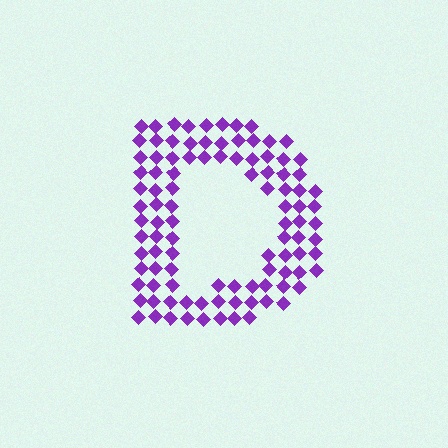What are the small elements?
The small elements are diamonds.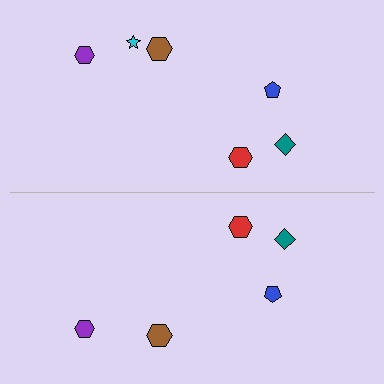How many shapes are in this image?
There are 11 shapes in this image.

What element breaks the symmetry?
A cyan star is missing from the bottom side.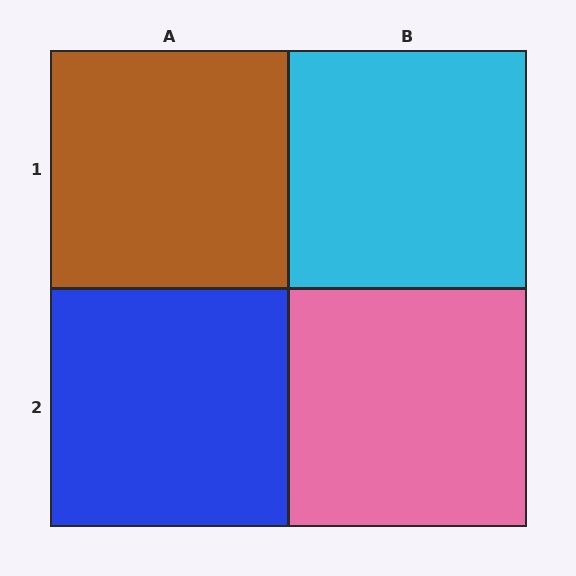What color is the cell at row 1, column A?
Brown.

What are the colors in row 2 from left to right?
Blue, pink.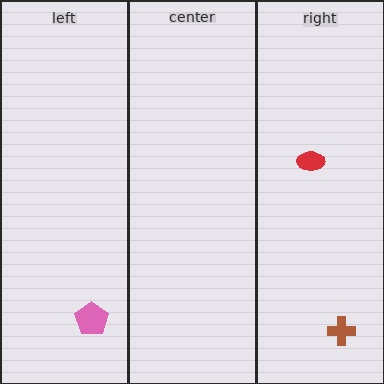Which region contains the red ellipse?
The right region.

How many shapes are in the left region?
1.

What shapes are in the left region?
The pink pentagon.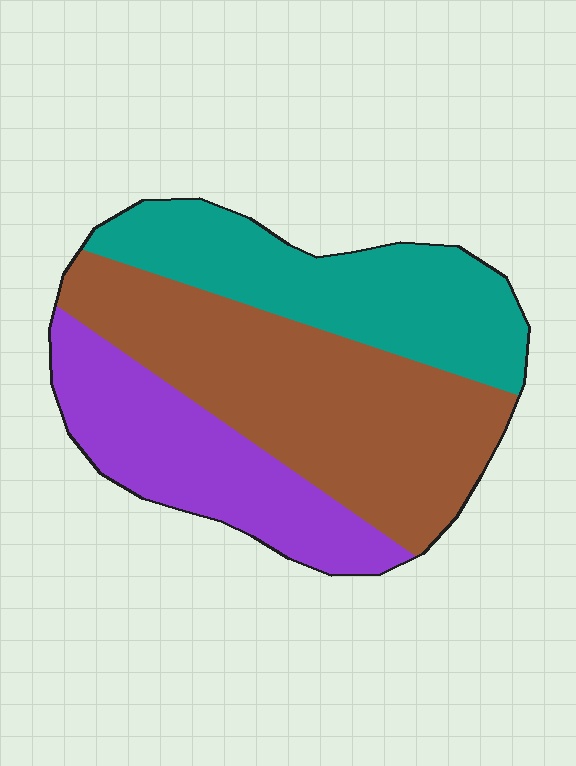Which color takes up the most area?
Brown, at roughly 45%.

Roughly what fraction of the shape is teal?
Teal takes up about one third (1/3) of the shape.